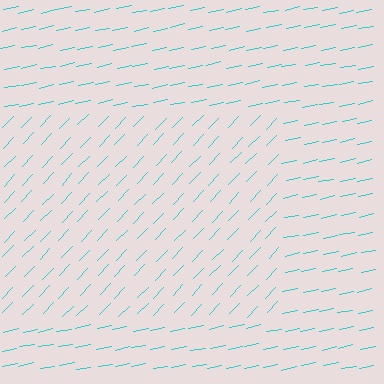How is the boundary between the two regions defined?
The boundary is defined purely by a change in line orientation (approximately 35 degrees difference). All lines are the same color and thickness.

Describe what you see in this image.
The image is filled with small cyan line segments. A rectangle region in the image has lines oriented differently from the surrounding lines, creating a visible texture boundary.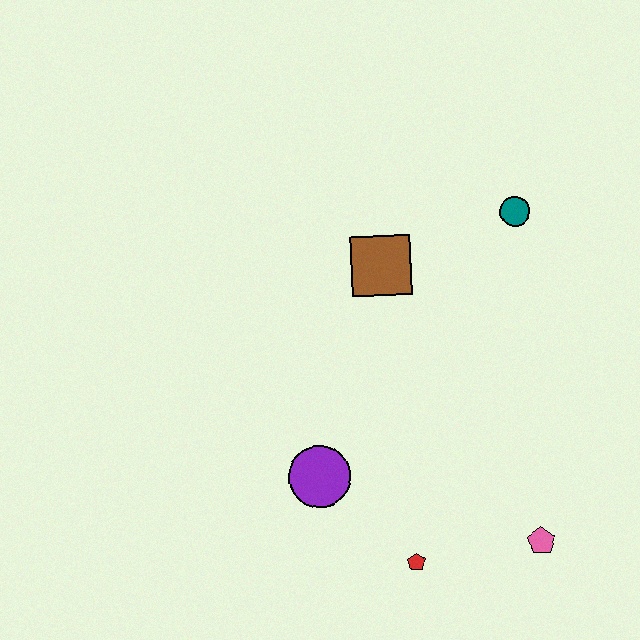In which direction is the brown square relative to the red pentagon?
The brown square is above the red pentagon.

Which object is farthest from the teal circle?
The red pentagon is farthest from the teal circle.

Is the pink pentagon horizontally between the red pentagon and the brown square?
No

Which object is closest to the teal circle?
The brown square is closest to the teal circle.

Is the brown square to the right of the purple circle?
Yes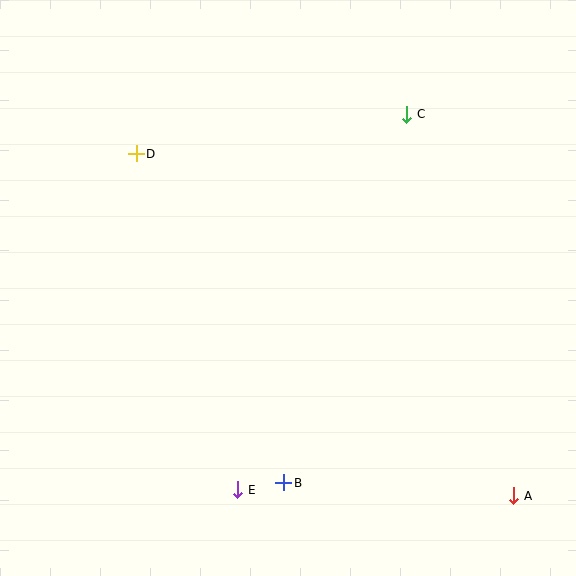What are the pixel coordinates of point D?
Point D is at (136, 154).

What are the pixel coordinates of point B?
Point B is at (284, 483).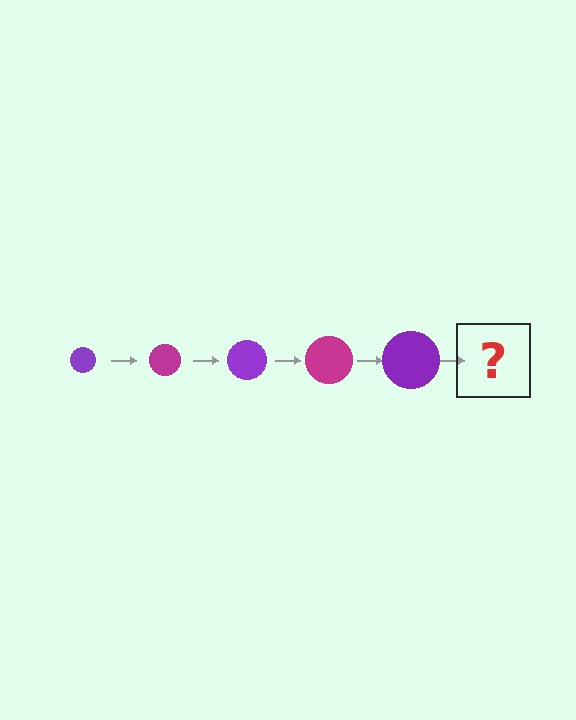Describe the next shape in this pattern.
It should be a magenta circle, larger than the previous one.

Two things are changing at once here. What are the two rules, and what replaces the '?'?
The two rules are that the circle grows larger each step and the color cycles through purple and magenta. The '?' should be a magenta circle, larger than the previous one.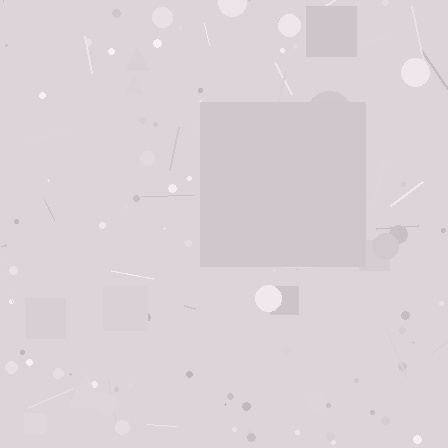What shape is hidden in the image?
A square is hidden in the image.